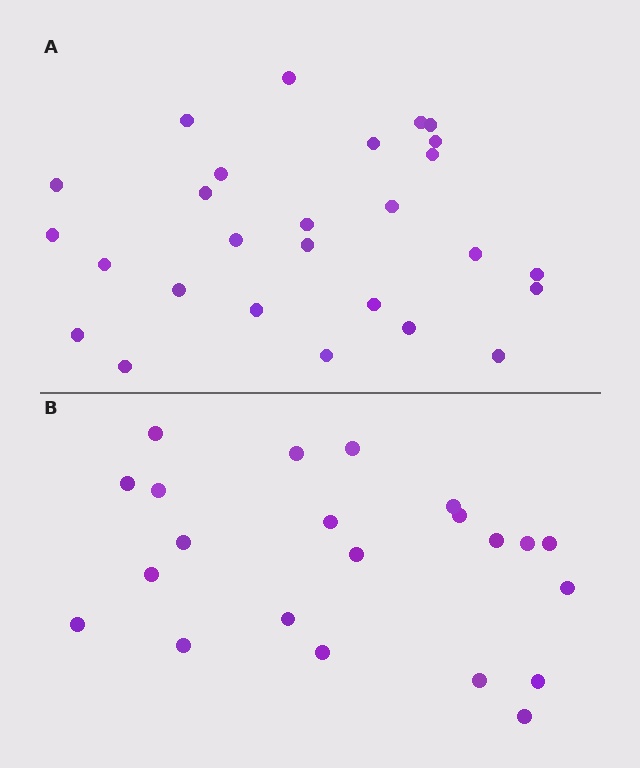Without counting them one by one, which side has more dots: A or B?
Region A (the top region) has more dots.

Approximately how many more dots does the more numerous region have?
Region A has about 5 more dots than region B.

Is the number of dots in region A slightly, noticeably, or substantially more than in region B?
Region A has only slightly more — the two regions are fairly close. The ratio is roughly 1.2 to 1.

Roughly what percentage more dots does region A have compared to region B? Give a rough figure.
About 25% more.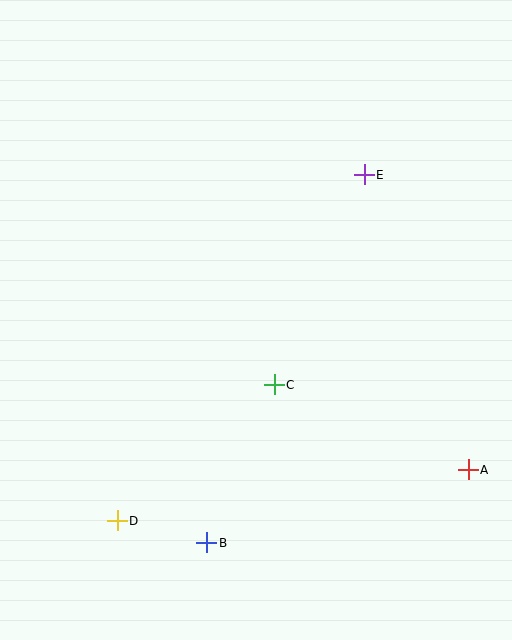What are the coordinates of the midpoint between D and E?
The midpoint between D and E is at (241, 348).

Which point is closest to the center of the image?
Point C at (274, 385) is closest to the center.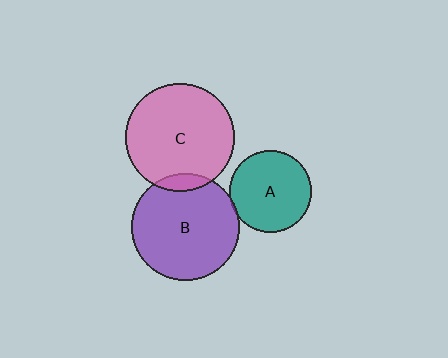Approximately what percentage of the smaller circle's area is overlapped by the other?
Approximately 5%.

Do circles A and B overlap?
Yes.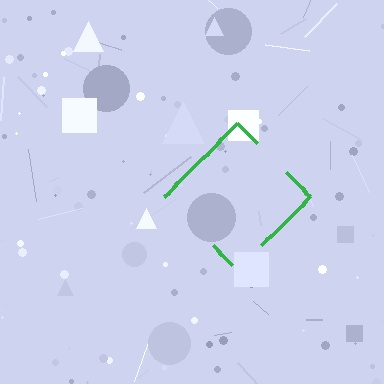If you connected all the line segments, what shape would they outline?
They would outline a diamond.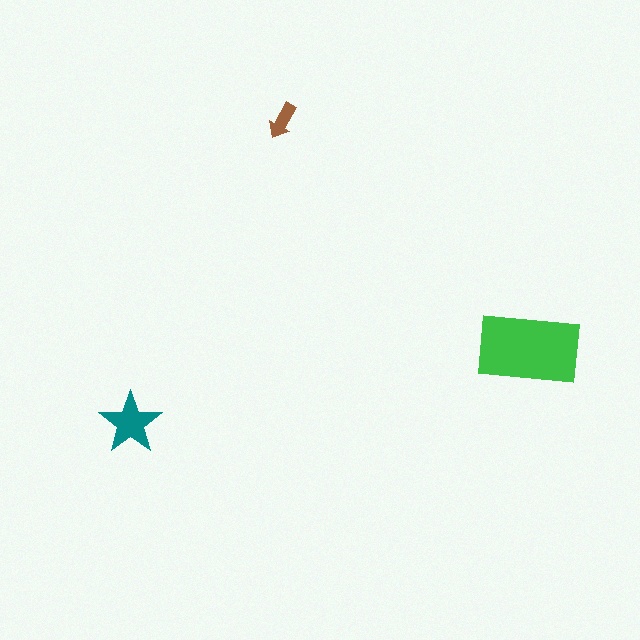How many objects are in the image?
There are 3 objects in the image.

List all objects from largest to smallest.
The green rectangle, the teal star, the brown arrow.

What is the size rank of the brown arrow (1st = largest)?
3rd.